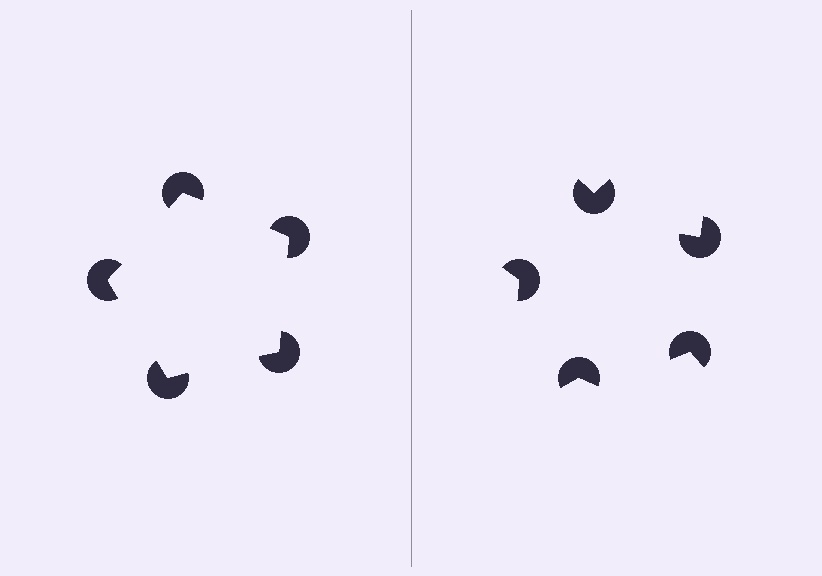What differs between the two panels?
The pac-man discs are positioned identically on both sides; only the wedge orientations differ. On the left they align to a pentagon; on the right they are misaligned.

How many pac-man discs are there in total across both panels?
10 — 5 on each side.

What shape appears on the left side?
An illusory pentagon.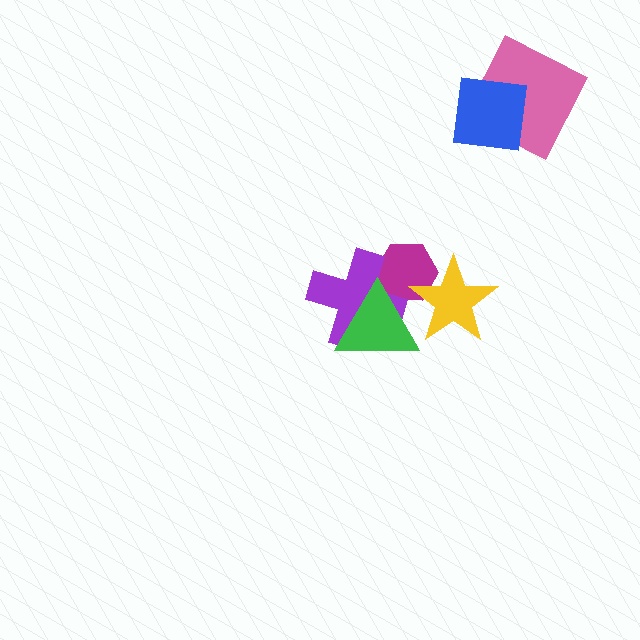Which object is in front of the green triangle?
The yellow star is in front of the green triangle.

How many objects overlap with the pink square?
1 object overlaps with the pink square.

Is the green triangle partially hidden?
Yes, it is partially covered by another shape.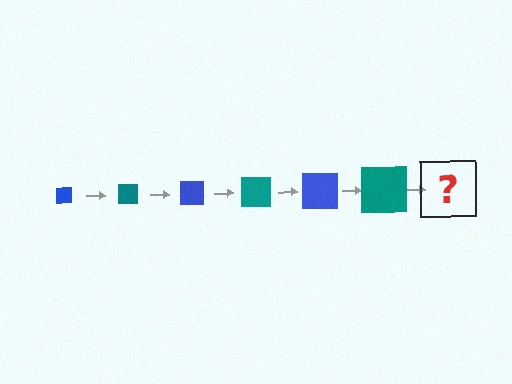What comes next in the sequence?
The next element should be a blue square, larger than the previous one.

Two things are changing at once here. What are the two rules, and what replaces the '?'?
The two rules are that the square grows larger each step and the color cycles through blue and teal. The '?' should be a blue square, larger than the previous one.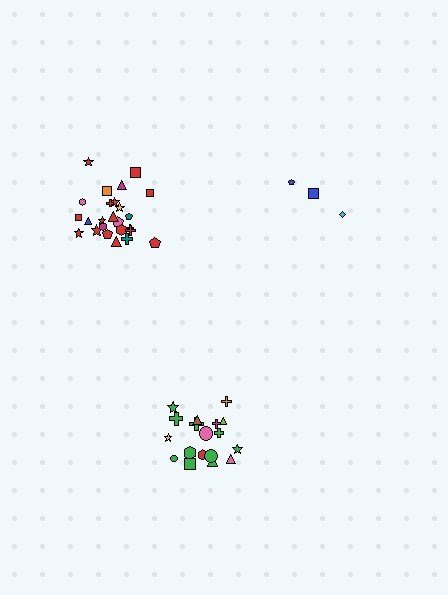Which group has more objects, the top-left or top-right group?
The top-left group.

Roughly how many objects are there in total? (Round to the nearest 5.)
Roughly 45 objects in total.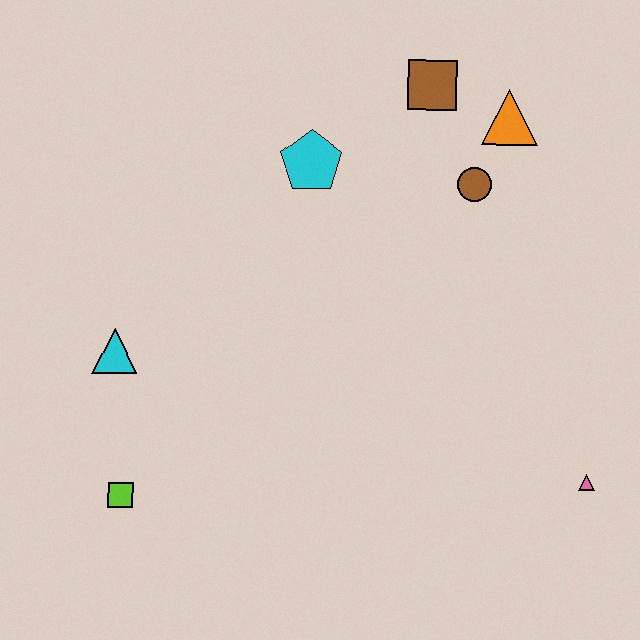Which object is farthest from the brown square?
The lime square is farthest from the brown square.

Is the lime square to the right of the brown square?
No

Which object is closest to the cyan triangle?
The lime square is closest to the cyan triangle.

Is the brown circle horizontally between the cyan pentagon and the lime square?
No